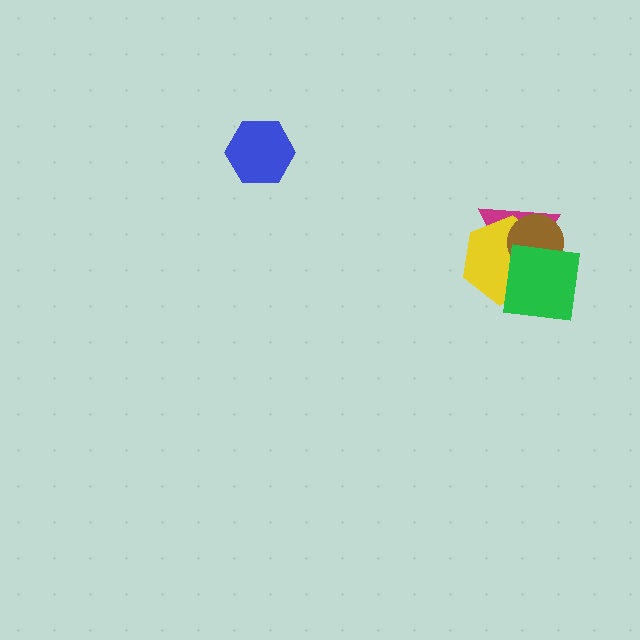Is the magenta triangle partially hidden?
Yes, it is partially covered by another shape.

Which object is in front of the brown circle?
The green square is in front of the brown circle.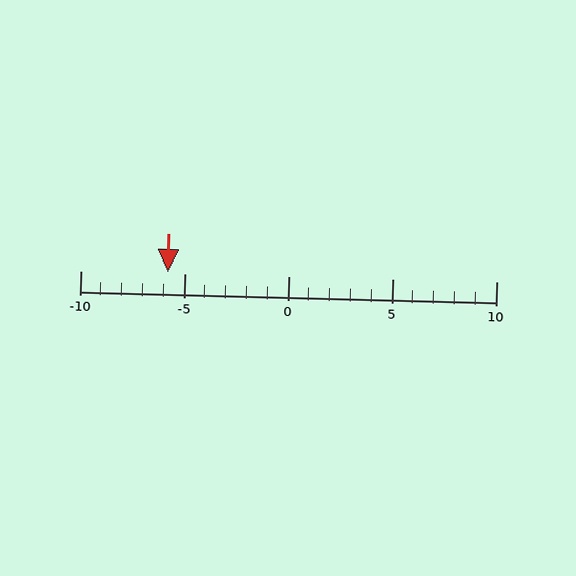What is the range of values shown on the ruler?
The ruler shows values from -10 to 10.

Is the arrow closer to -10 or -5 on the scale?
The arrow is closer to -5.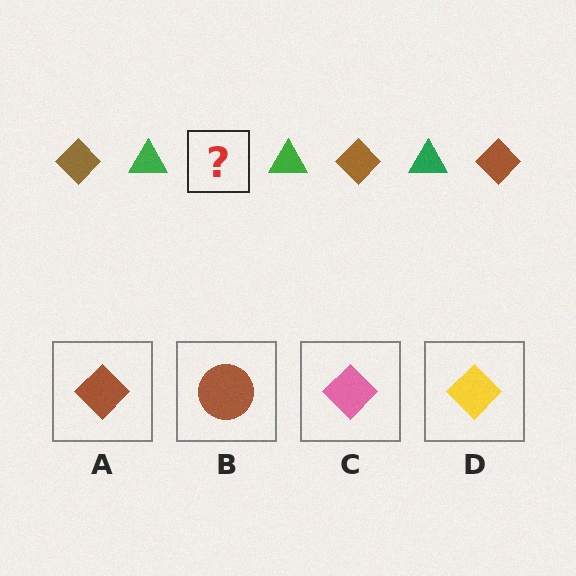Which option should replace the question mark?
Option A.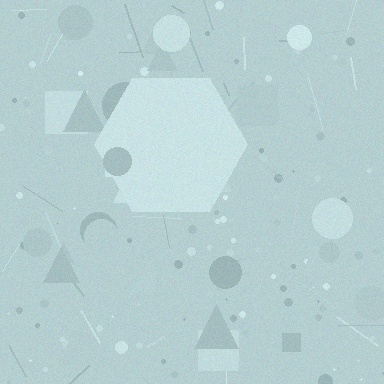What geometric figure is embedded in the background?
A hexagon is embedded in the background.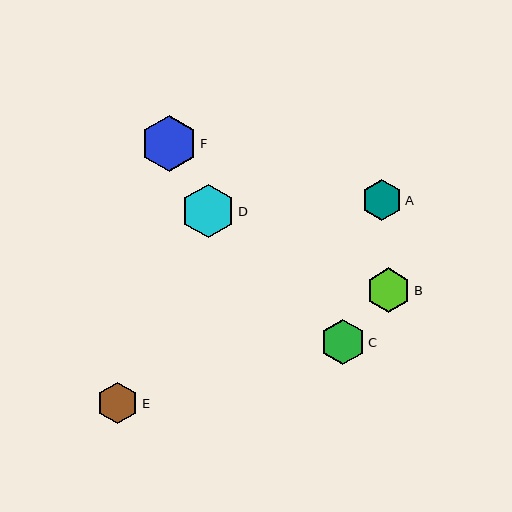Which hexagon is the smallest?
Hexagon A is the smallest with a size of approximately 41 pixels.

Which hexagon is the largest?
Hexagon F is the largest with a size of approximately 56 pixels.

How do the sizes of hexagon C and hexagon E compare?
Hexagon C and hexagon E are approximately the same size.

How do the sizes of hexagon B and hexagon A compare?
Hexagon B and hexagon A are approximately the same size.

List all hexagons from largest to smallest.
From largest to smallest: F, D, C, B, E, A.